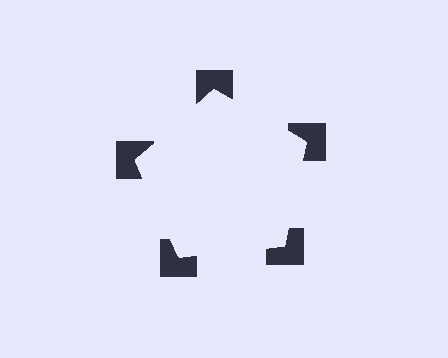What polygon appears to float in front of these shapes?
An illusory pentagon — its edges are inferred from the aligned wedge cuts in the notched squares, not physically drawn.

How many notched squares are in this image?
There are 5 — one at each vertex of the illusory pentagon.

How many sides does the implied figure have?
5 sides.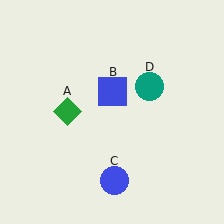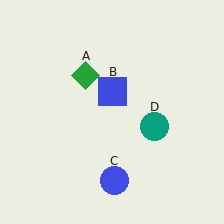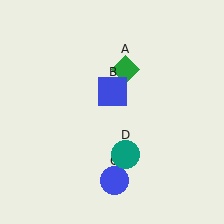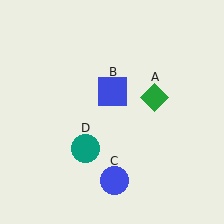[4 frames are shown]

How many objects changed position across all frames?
2 objects changed position: green diamond (object A), teal circle (object D).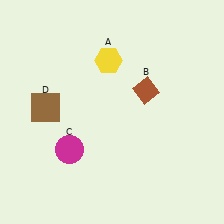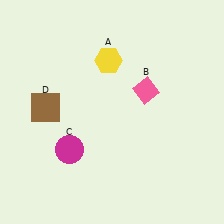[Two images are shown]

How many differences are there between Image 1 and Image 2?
There is 1 difference between the two images.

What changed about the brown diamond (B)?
In Image 1, B is brown. In Image 2, it changed to pink.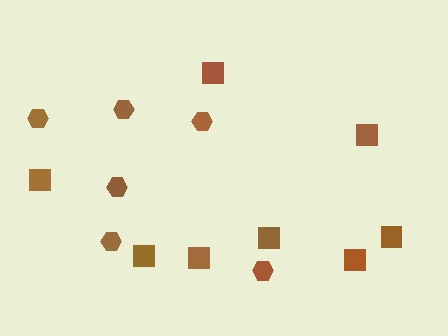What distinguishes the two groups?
There are 2 groups: one group of hexagons (6) and one group of squares (8).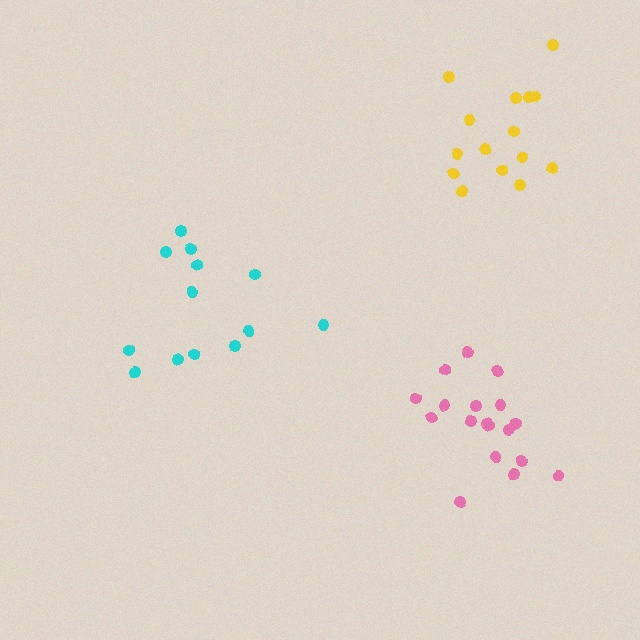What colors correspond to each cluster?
The clusters are colored: yellow, pink, cyan.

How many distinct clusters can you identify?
There are 3 distinct clusters.